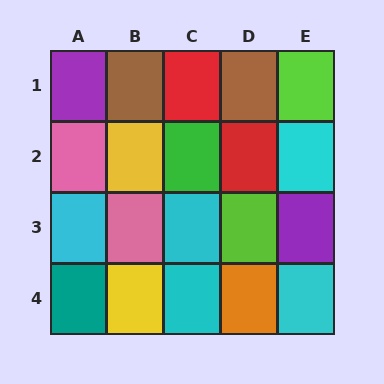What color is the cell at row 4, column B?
Yellow.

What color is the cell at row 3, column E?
Purple.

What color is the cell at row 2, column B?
Yellow.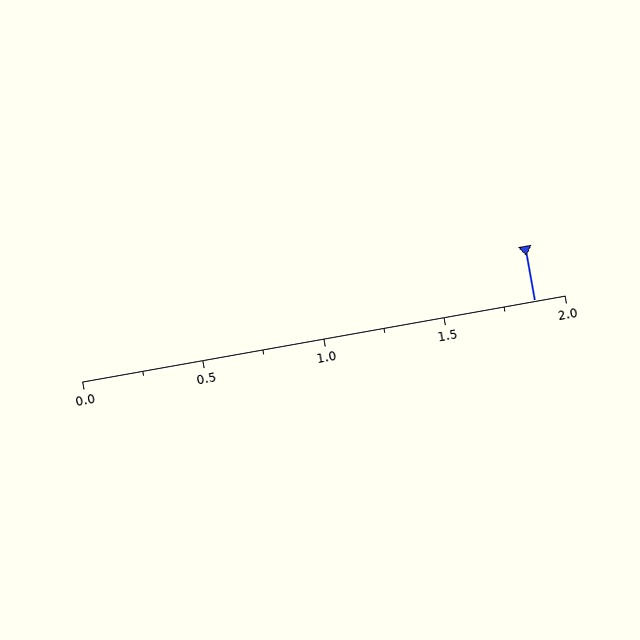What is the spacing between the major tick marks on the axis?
The major ticks are spaced 0.5 apart.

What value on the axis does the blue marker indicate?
The marker indicates approximately 1.88.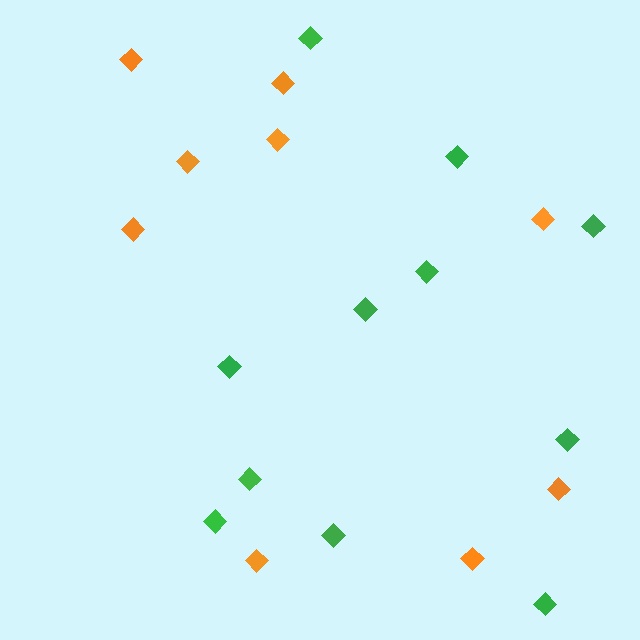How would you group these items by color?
There are 2 groups: one group of green diamonds (11) and one group of orange diamonds (9).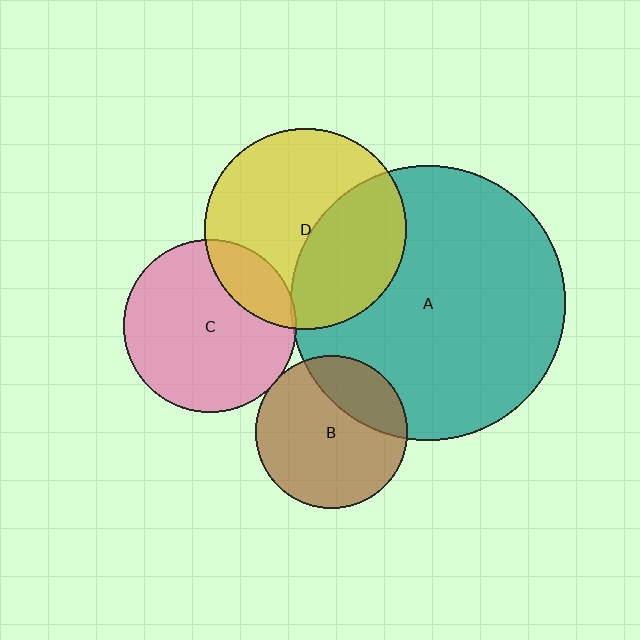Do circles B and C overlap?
Yes.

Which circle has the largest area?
Circle A (teal).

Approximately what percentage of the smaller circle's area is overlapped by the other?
Approximately 5%.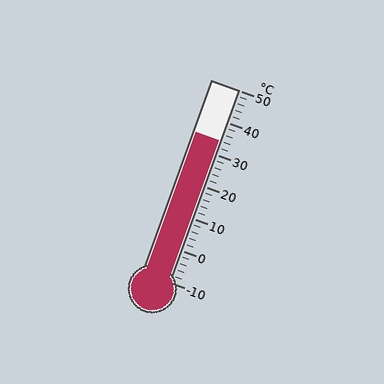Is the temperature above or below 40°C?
The temperature is below 40°C.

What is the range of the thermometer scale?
The thermometer scale ranges from -10°C to 50°C.